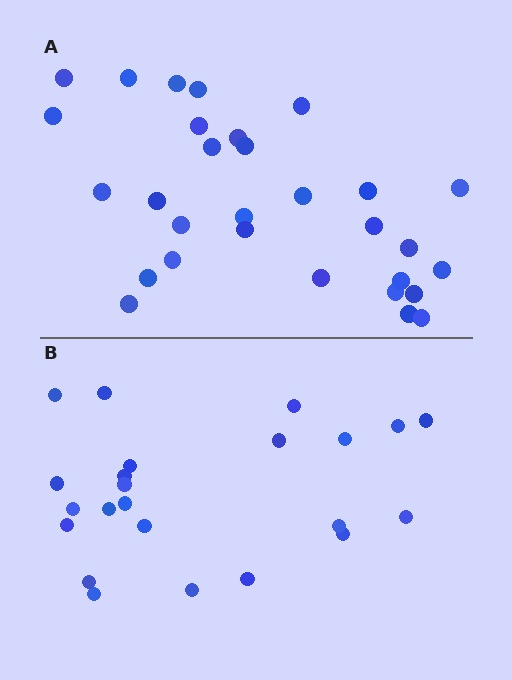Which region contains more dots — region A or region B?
Region A (the top region) has more dots.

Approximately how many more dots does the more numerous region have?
Region A has roughly 8 or so more dots than region B.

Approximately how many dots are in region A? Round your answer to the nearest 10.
About 30 dots.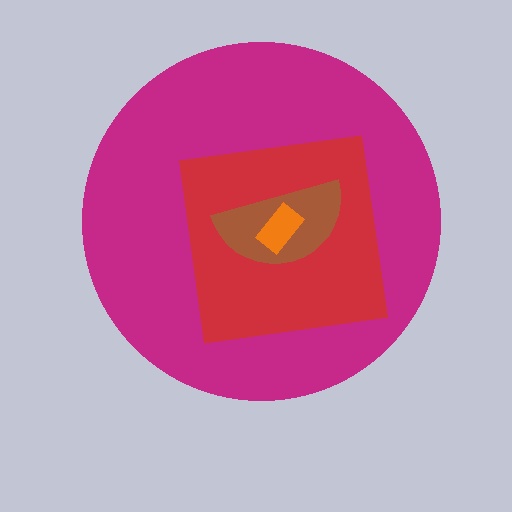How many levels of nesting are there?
4.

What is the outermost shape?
The magenta circle.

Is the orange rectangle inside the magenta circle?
Yes.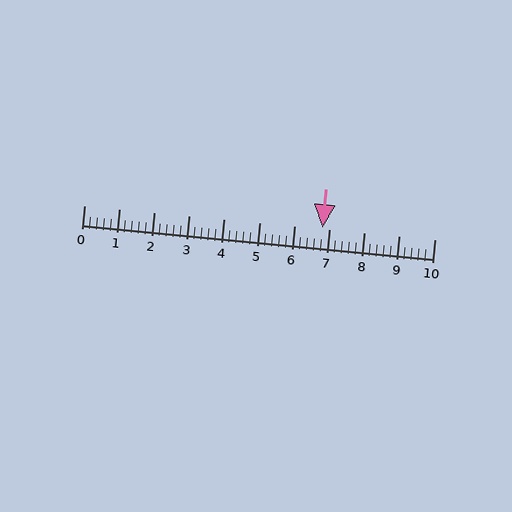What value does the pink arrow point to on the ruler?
The pink arrow points to approximately 6.8.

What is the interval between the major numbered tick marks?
The major tick marks are spaced 1 units apart.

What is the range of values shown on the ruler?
The ruler shows values from 0 to 10.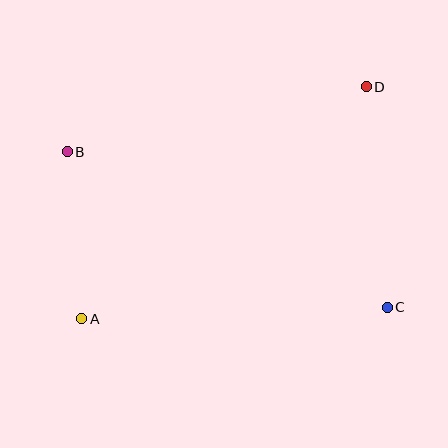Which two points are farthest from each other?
Points A and D are farthest from each other.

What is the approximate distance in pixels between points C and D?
The distance between C and D is approximately 222 pixels.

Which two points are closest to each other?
Points A and B are closest to each other.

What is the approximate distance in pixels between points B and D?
The distance between B and D is approximately 306 pixels.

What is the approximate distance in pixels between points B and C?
The distance between B and C is approximately 356 pixels.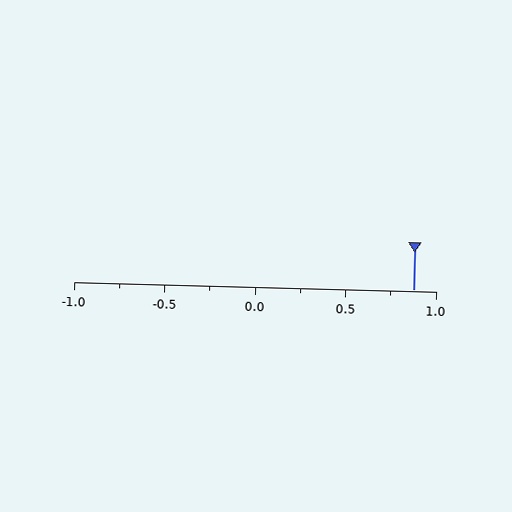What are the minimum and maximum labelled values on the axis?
The axis runs from -1.0 to 1.0.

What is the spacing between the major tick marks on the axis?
The major ticks are spaced 0.5 apart.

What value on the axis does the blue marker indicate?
The marker indicates approximately 0.88.